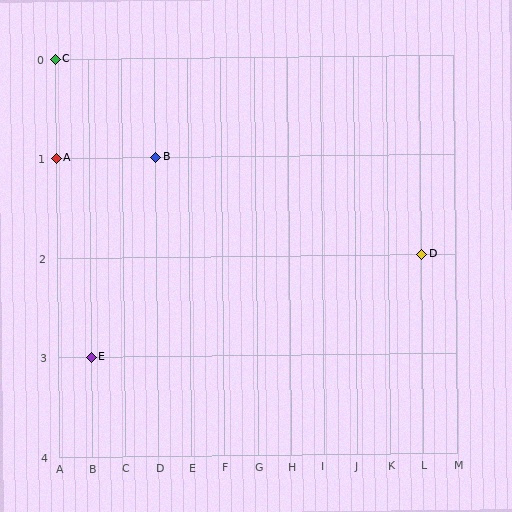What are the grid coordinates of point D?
Point D is at grid coordinates (L, 2).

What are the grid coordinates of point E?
Point E is at grid coordinates (B, 3).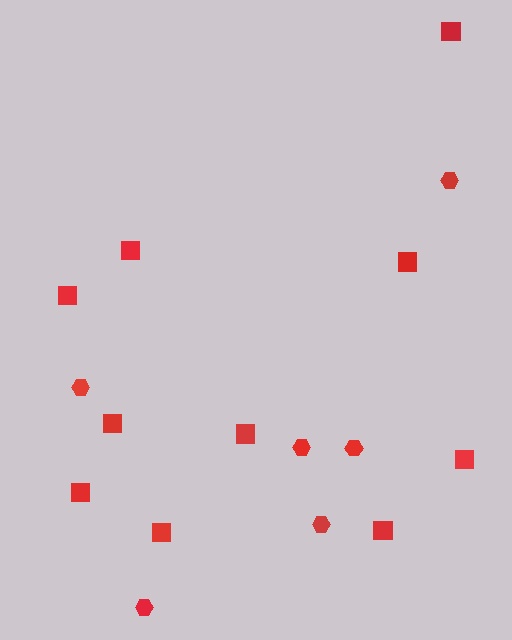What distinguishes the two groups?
There are 2 groups: one group of squares (10) and one group of hexagons (6).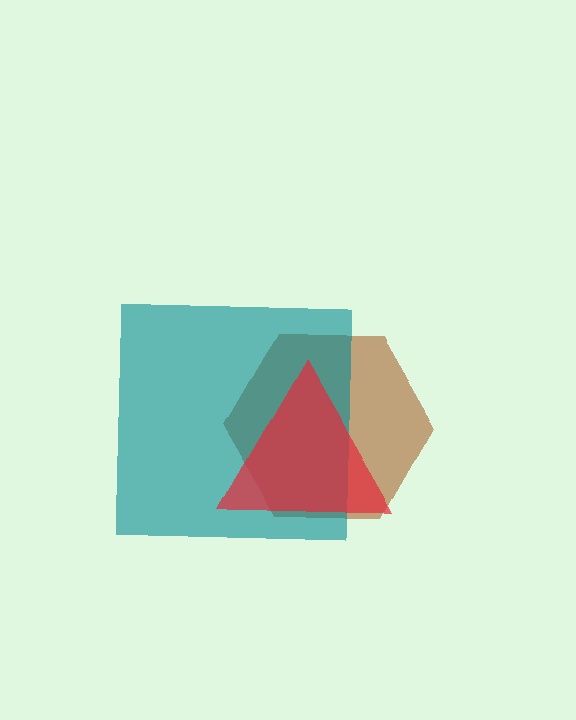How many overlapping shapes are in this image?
There are 3 overlapping shapes in the image.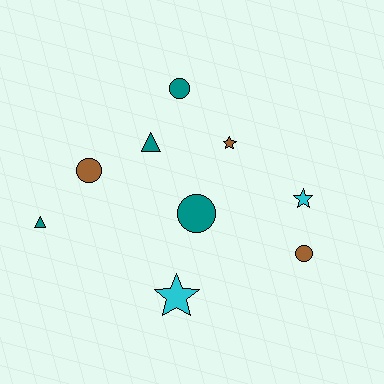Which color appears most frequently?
Teal, with 4 objects.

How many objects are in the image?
There are 9 objects.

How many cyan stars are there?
There are 2 cyan stars.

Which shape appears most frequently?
Circle, with 4 objects.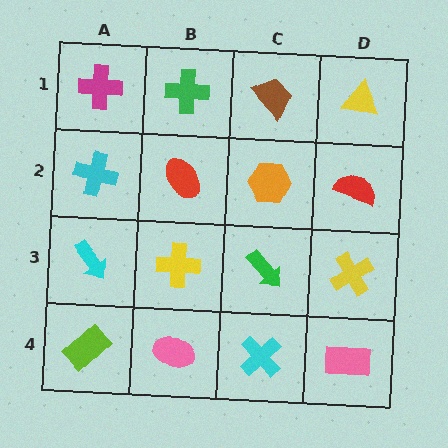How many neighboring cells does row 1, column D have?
2.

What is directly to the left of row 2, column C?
A red ellipse.